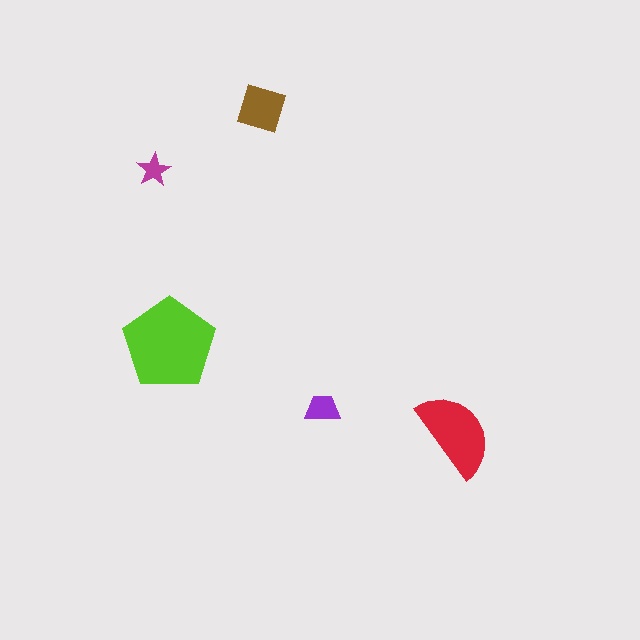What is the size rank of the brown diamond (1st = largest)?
3rd.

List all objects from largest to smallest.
The lime pentagon, the red semicircle, the brown diamond, the purple trapezoid, the magenta star.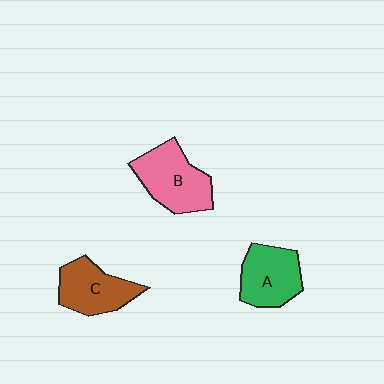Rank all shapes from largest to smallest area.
From largest to smallest: B (pink), A (green), C (brown).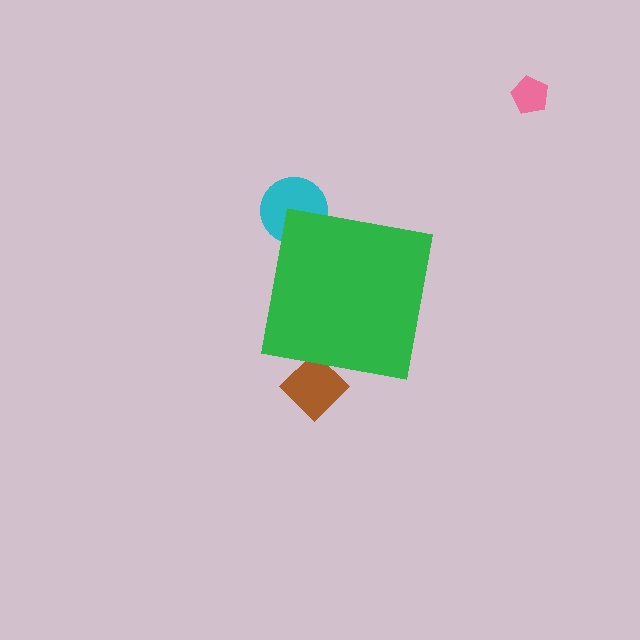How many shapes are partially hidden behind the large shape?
2 shapes are partially hidden.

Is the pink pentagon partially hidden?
No, the pink pentagon is fully visible.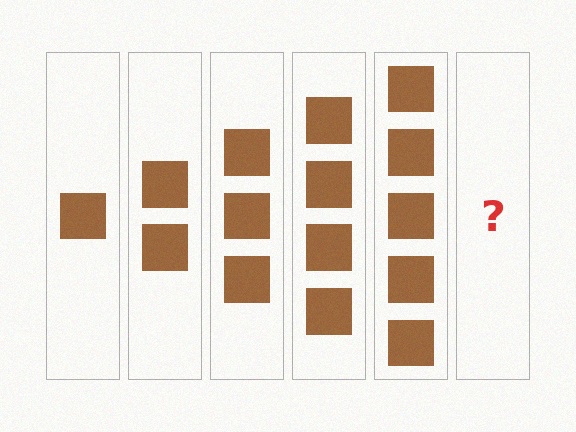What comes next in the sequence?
The next element should be 6 squares.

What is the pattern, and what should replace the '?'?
The pattern is that each step adds one more square. The '?' should be 6 squares.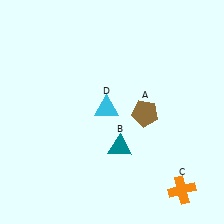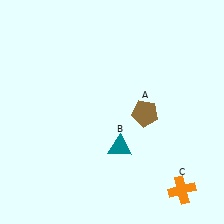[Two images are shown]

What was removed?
The cyan triangle (D) was removed in Image 2.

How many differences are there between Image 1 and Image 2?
There is 1 difference between the two images.